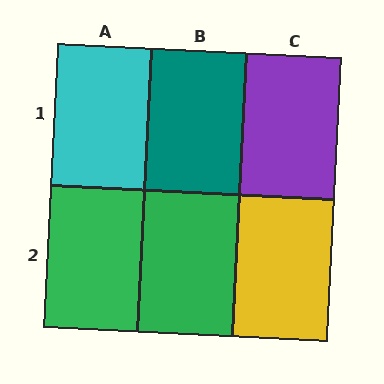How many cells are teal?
1 cell is teal.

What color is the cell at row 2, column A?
Green.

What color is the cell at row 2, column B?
Green.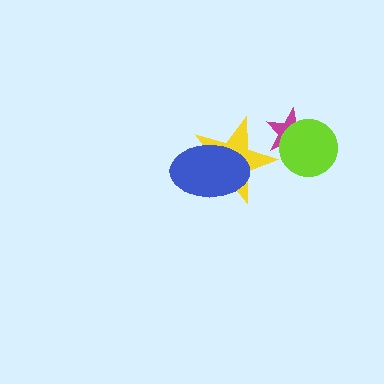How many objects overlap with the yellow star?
2 objects overlap with the yellow star.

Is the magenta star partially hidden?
Yes, it is partially covered by another shape.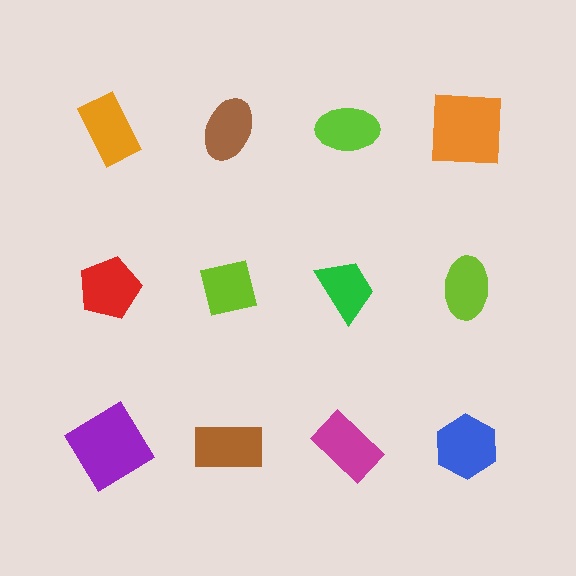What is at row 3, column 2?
A brown rectangle.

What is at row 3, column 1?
A purple diamond.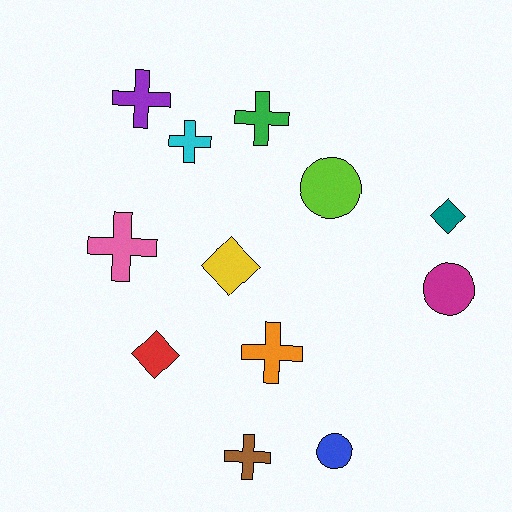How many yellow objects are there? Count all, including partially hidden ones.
There is 1 yellow object.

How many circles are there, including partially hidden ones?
There are 3 circles.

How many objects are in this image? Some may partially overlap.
There are 12 objects.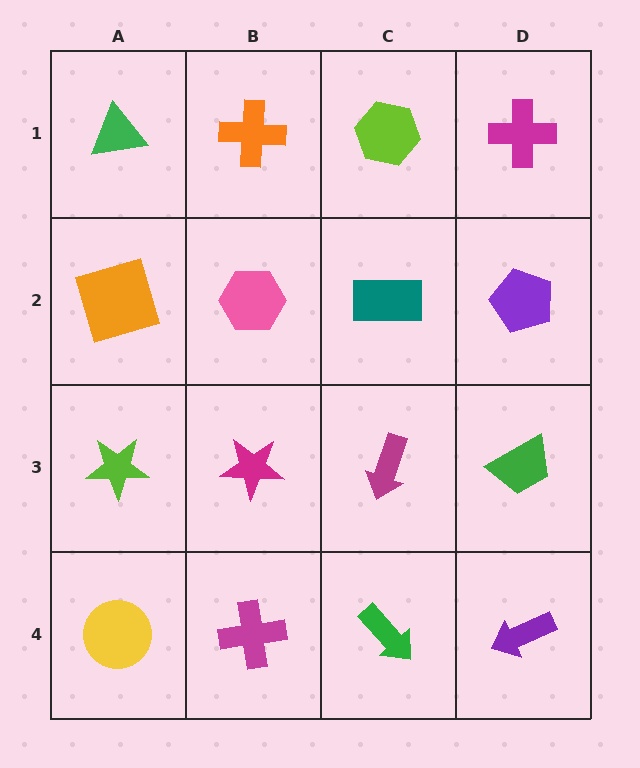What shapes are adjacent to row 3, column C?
A teal rectangle (row 2, column C), a green arrow (row 4, column C), a magenta star (row 3, column B), a green trapezoid (row 3, column D).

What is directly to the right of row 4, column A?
A magenta cross.